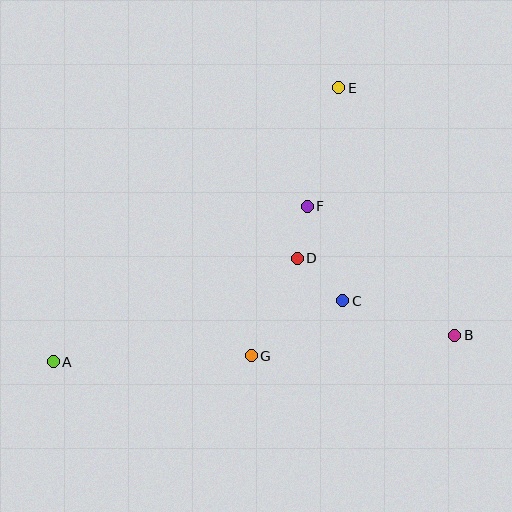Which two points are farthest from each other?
Points A and B are farthest from each other.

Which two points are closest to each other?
Points D and F are closest to each other.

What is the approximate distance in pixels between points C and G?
The distance between C and G is approximately 107 pixels.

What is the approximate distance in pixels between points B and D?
The distance between B and D is approximately 175 pixels.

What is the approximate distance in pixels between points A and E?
The distance between A and E is approximately 396 pixels.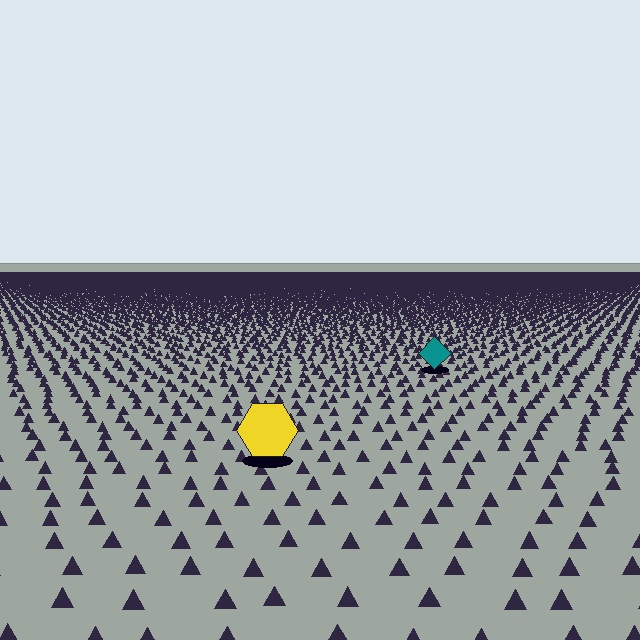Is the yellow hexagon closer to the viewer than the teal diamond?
Yes. The yellow hexagon is closer — you can tell from the texture gradient: the ground texture is coarser near it.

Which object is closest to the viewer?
The yellow hexagon is closest. The texture marks near it are larger and more spread out.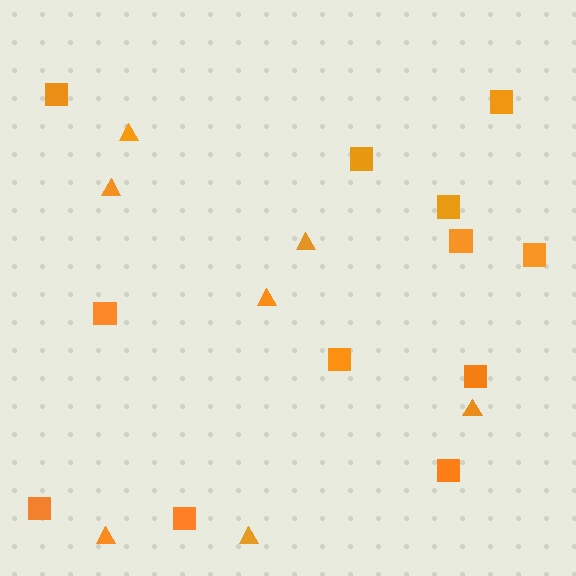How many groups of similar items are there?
There are 2 groups: one group of triangles (7) and one group of squares (12).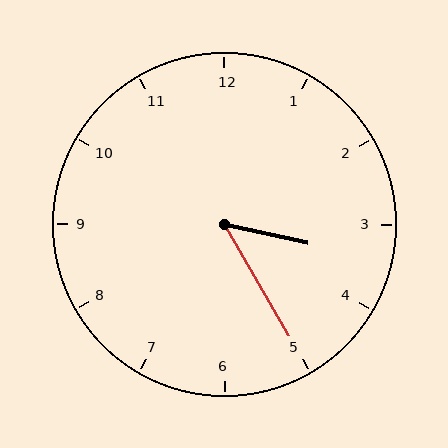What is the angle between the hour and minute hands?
Approximately 48 degrees.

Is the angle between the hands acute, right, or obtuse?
It is acute.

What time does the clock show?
3:25.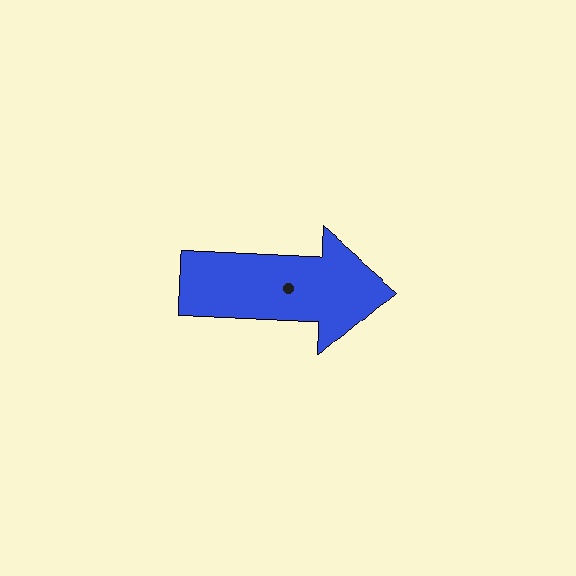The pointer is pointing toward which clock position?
Roughly 3 o'clock.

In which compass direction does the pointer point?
East.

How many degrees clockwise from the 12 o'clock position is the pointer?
Approximately 90 degrees.